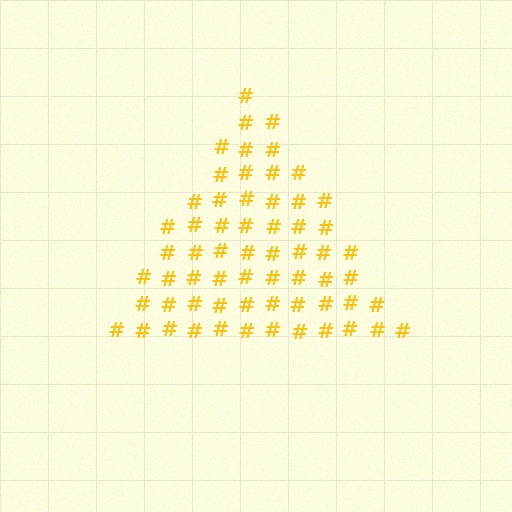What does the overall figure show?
The overall figure shows a triangle.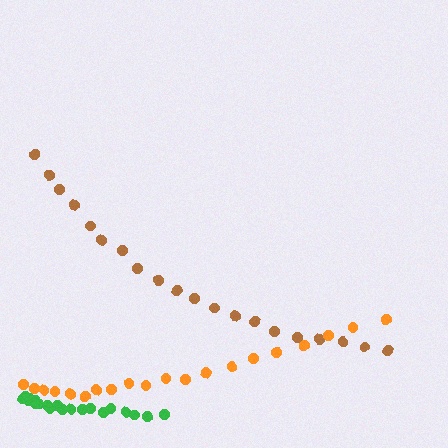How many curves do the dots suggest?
There are 3 distinct paths.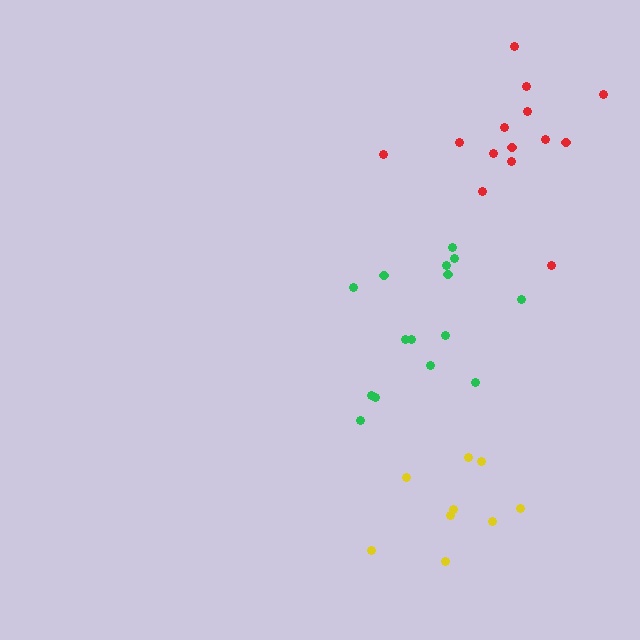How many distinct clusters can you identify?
There are 3 distinct clusters.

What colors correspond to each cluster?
The clusters are colored: green, red, yellow.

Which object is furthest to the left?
The green cluster is leftmost.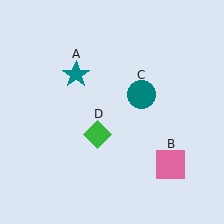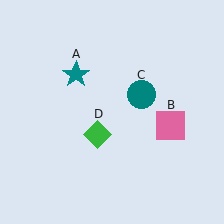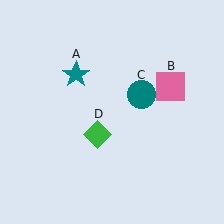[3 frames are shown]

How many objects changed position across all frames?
1 object changed position: pink square (object B).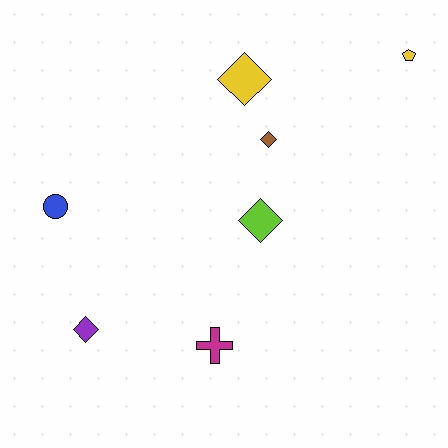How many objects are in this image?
There are 7 objects.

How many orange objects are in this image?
There are no orange objects.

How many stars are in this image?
There are no stars.